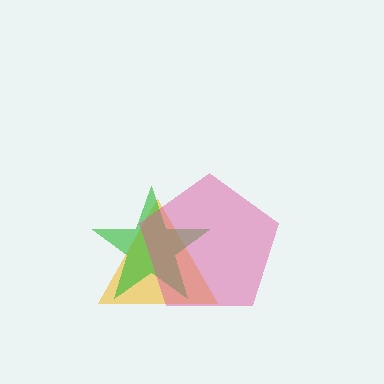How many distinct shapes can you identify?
There are 3 distinct shapes: a yellow triangle, a green star, a pink pentagon.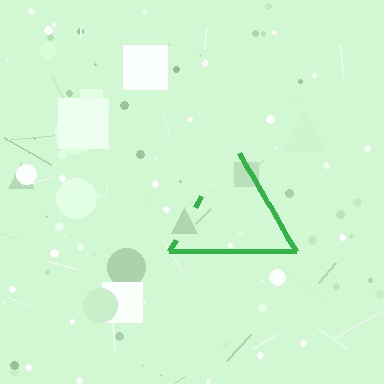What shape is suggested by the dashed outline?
The dashed outline suggests a triangle.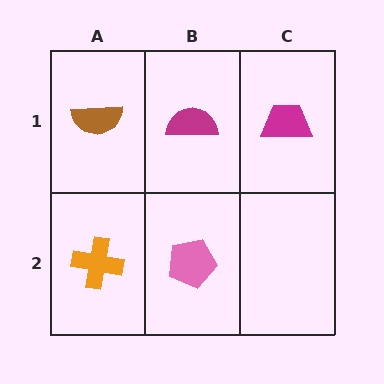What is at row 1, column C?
A magenta trapezoid.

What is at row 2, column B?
A pink pentagon.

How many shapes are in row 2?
2 shapes.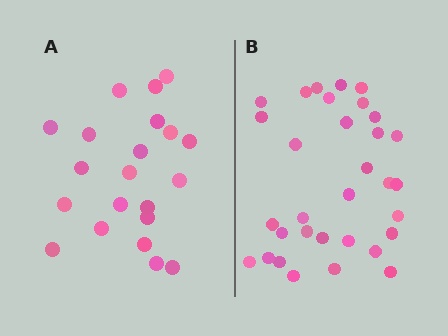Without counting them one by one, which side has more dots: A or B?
Region B (the right region) has more dots.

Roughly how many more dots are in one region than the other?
Region B has roughly 12 or so more dots than region A.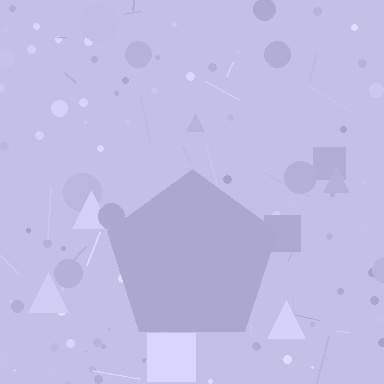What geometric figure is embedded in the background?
A pentagon is embedded in the background.